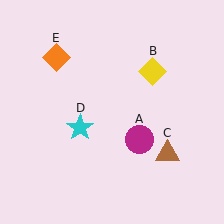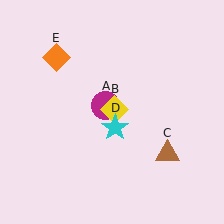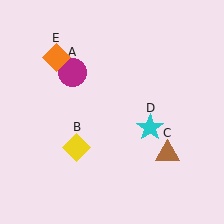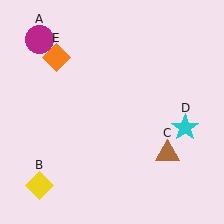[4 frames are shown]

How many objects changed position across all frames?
3 objects changed position: magenta circle (object A), yellow diamond (object B), cyan star (object D).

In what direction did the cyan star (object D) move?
The cyan star (object D) moved right.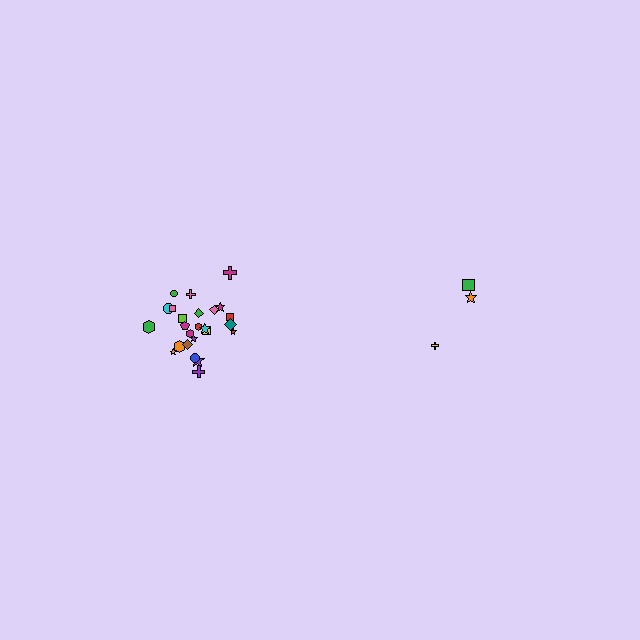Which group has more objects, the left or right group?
The left group.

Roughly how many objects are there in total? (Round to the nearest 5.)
Roughly 30 objects in total.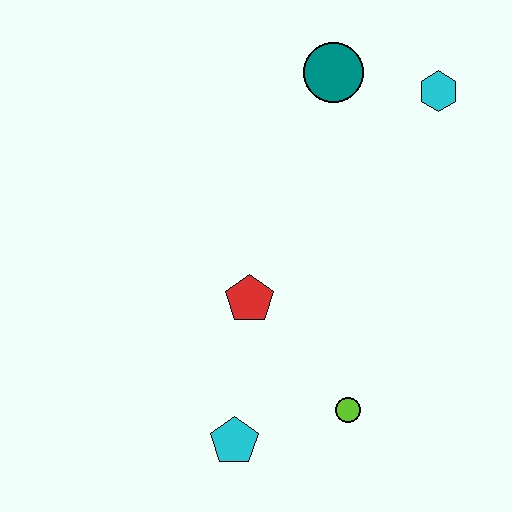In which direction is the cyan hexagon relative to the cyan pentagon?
The cyan hexagon is above the cyan pentagon.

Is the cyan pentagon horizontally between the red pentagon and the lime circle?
No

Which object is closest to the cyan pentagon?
The lime circle is closest to the cyan pentagon.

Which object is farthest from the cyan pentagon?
The cyan hexagon is farthest from the cyan pentagon.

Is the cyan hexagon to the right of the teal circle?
Yes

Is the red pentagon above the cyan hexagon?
No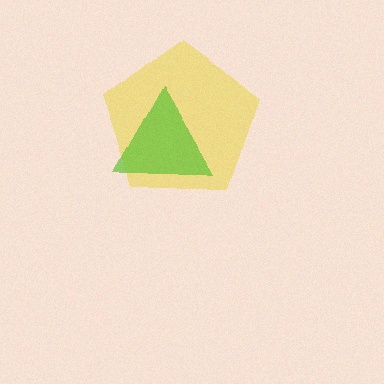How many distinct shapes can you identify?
There are 2 distinct shapes: a yellow pentagon, a lime triangle.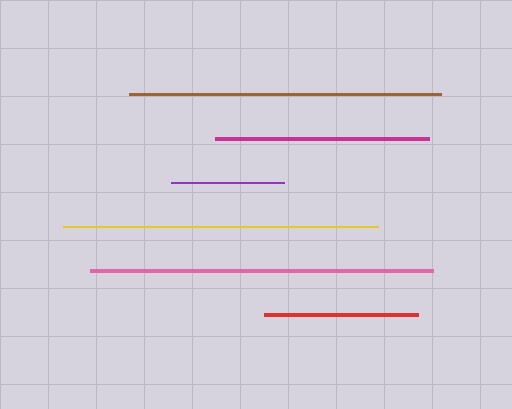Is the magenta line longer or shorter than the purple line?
The magenta line is longer than the purple line.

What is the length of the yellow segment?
The yellow segment is approximately 315 pixels long.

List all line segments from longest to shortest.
From longest to shortest: pink, yellow, brown, magenta, red, purple.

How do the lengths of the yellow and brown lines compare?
The yellow and brown lines are approximately the same length.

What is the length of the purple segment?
The purple segment is approximately 113 pixels long.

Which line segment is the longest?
The pink line is the longest at approximately 343 pixels.